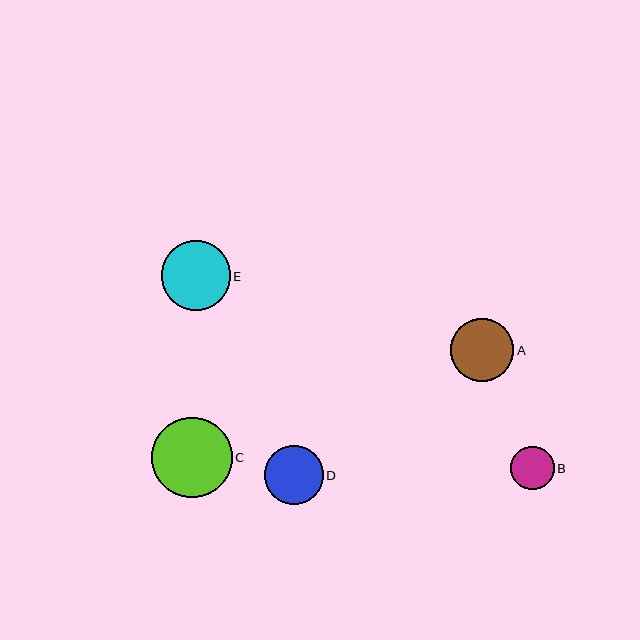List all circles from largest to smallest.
From largest to smallest: C, E, A, D, B.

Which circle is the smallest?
Circle B is the smallest with a size of approximately 43 pixels.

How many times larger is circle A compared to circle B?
Circle A is approximately 1.5 times the size of circle B.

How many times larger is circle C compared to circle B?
Circle C is approximately 1.9 times the size of circle B.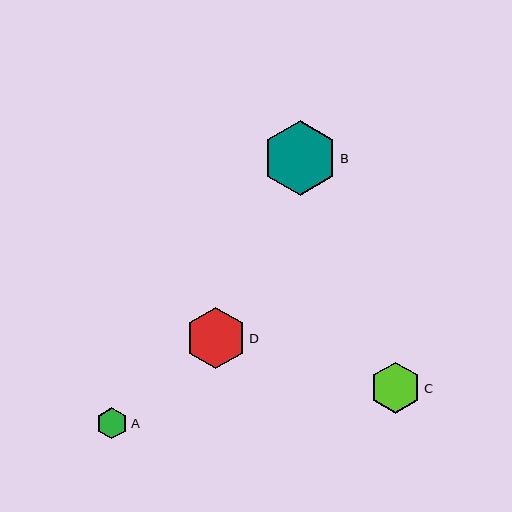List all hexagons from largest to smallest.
From largest to smallest: B, D, C, A.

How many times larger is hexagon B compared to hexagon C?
Hexagon B is approximately 1.5 times the size of hexagon C.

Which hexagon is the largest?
Hexagon B is the largest with a size of approximately 74 pixels.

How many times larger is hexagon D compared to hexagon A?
Hexagon D is approximately 1.9 times the size of hexagon A.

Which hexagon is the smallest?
Hexagon A is the smallest with a size of approximately 31 pixels.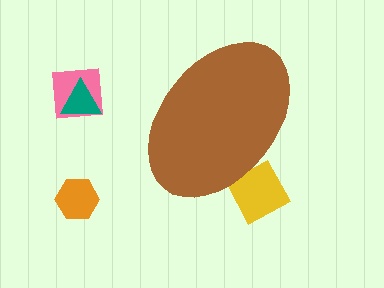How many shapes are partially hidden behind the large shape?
1 shape is partially hidden.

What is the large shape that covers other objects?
A brown ellipse.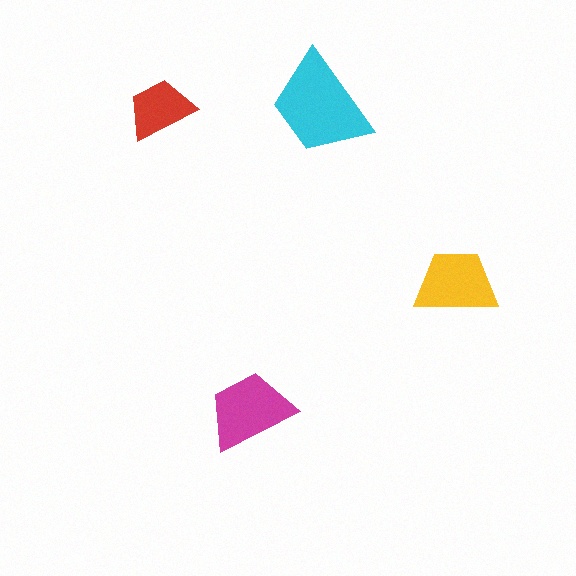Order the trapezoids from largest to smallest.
the cyan one, the magenta one, the yellow one, the red one.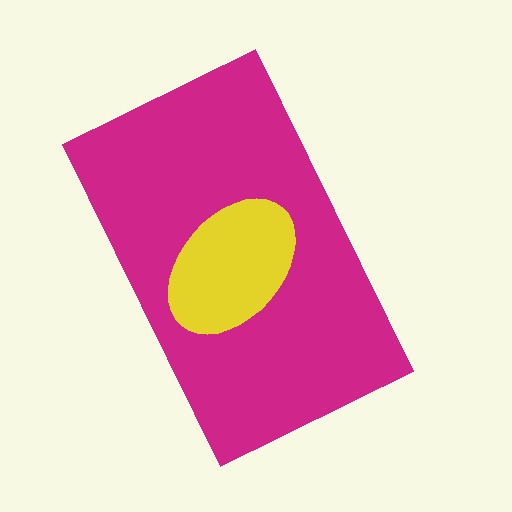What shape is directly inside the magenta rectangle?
The yellow ellipse.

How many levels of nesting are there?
2.